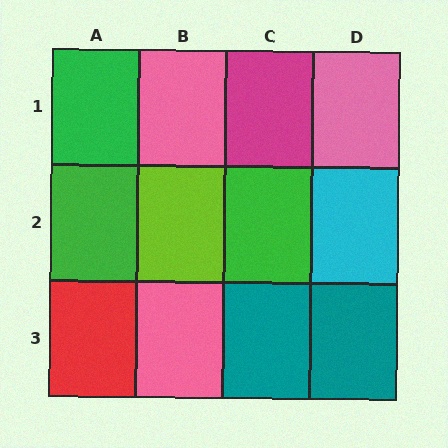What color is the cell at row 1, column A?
Green.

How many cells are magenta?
1 cell is magenta.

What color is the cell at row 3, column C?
Teal.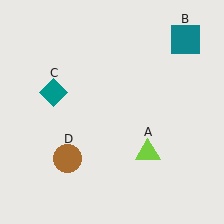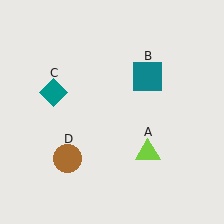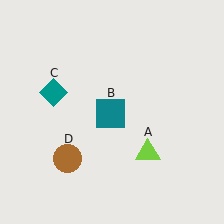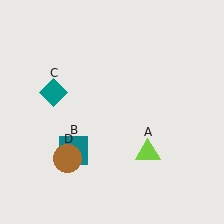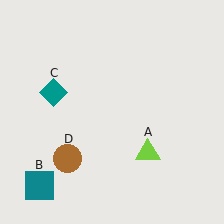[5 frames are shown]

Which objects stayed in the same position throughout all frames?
Lime triangle (object A) and teal diamond (object C) and brown circle (object D) remained stationary.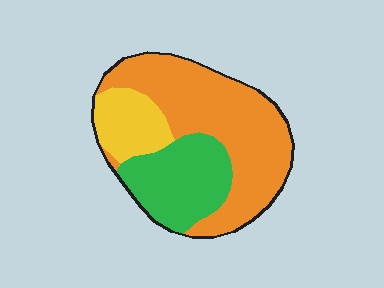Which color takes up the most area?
Orange, at roughly 55%.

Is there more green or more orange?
Orange.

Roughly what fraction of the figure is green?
Green takes up about one quarter (1/4) of the figure.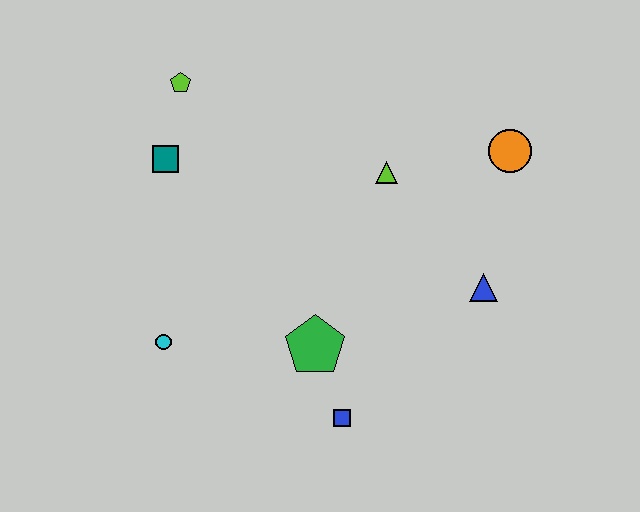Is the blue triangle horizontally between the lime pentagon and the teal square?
No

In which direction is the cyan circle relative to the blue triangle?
The cyan circle is to the left of the blue triangle.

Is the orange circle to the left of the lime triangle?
No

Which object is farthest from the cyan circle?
The orange circle is farthest from the cyan circle.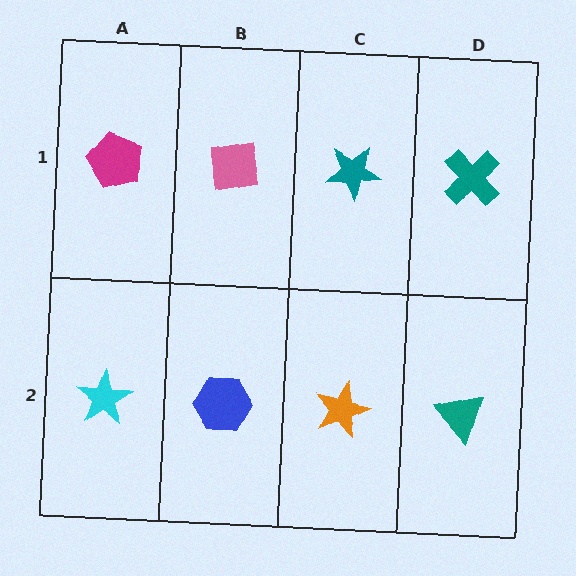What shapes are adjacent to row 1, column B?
A blue hexagon (row 2, column B), a magenta pentagon (row 1, column A), a teal star (row 1, column C).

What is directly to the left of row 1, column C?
A pink square.